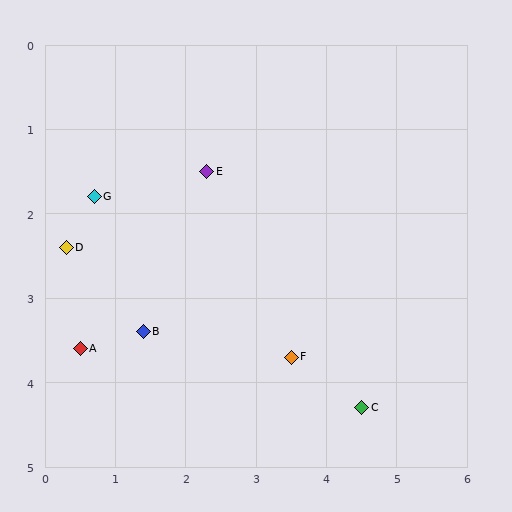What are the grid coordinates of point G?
Point G is at approximately (0.7, 1.8).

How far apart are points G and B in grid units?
Points G and B are about 1.7 grid units apart.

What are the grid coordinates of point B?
Point B is at approximately (1.4, 3.4).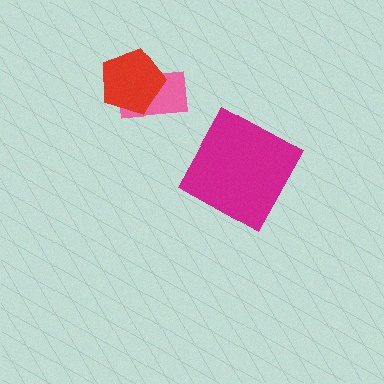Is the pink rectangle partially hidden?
Yes, it is partially covered by another shape.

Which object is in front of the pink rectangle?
The red pentagon is in front of the pink rectangle.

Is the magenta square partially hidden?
No, no other shape covers it.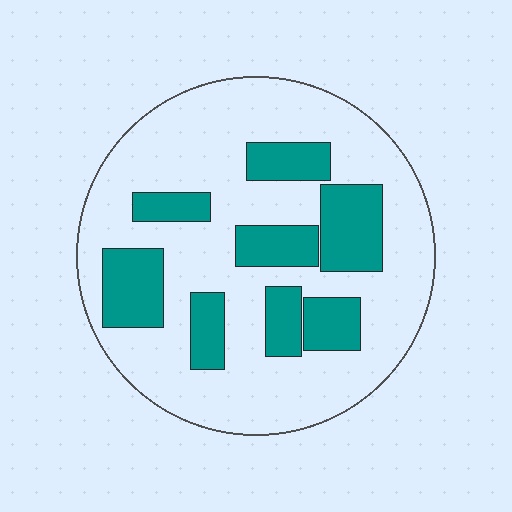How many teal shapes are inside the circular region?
8.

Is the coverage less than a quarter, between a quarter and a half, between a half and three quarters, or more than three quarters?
Between a quarter and a half.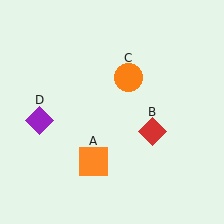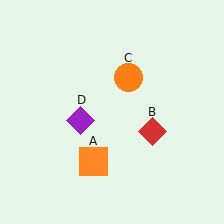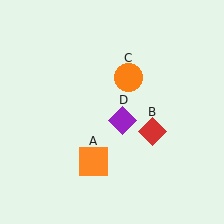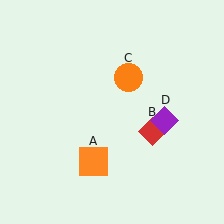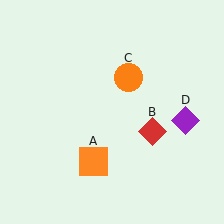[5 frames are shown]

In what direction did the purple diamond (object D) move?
The purple diamond (object D) moved right.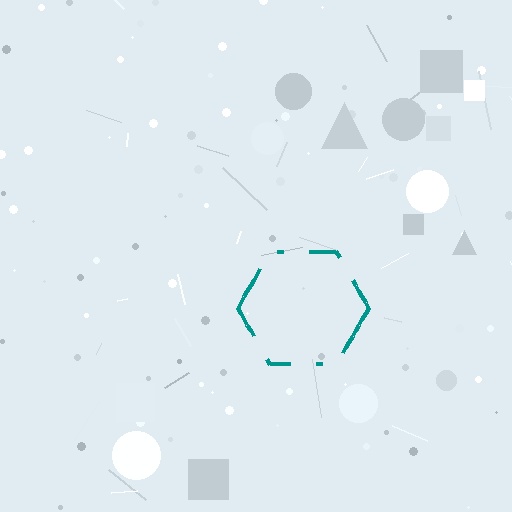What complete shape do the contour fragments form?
The contour fragments form a hexagon.